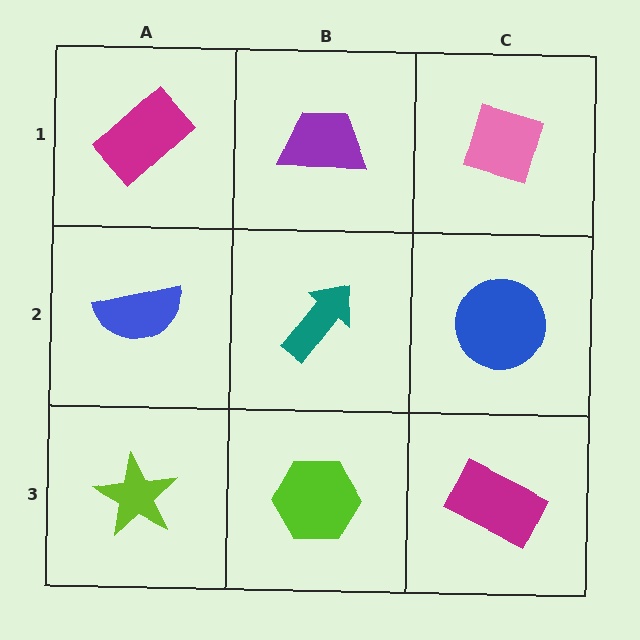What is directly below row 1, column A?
A blue semicircle.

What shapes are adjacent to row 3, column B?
A teal arrow (row 2, column B), a lime star (row 3, column A), a magenta rectangle (row 3, column C).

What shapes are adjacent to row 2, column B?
A purple trapezoid (row 1, column B), a lime hexagon (row 3, column B), a blue semicircle (row 2, column A), a blue circle (row 2, column C).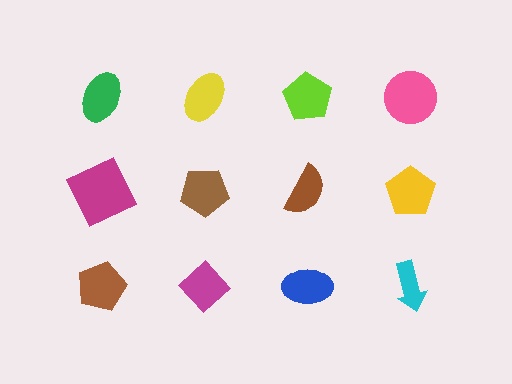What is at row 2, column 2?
A brown pentagon.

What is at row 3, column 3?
A blue ellipse.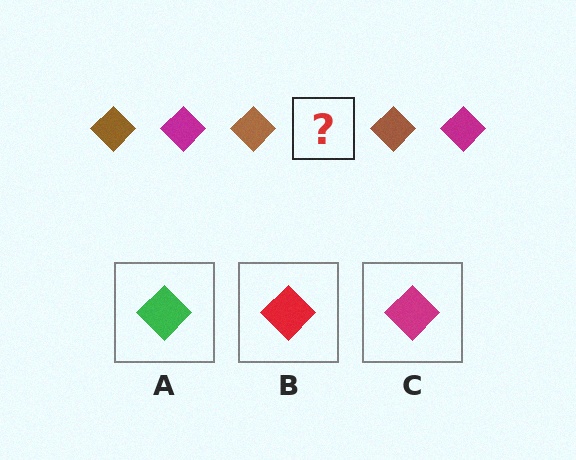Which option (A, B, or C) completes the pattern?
C.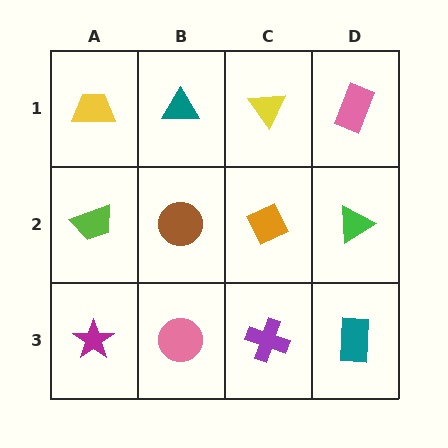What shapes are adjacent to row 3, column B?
A brown circle (row 2, column B), a magenta star (row 3, column A), a purple cross (row 3, column C).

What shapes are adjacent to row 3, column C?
An orange diamond (row 2, column C), a pink circle (row 3, column B), a teal rectangle (row 3, column D).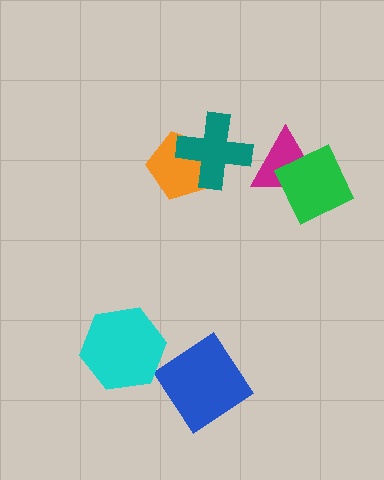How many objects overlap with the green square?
1 object overlaps with the green square.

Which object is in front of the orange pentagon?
The teal cross is in front of the orange pentagon.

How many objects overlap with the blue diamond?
0 objects overlap with the blue diamond.